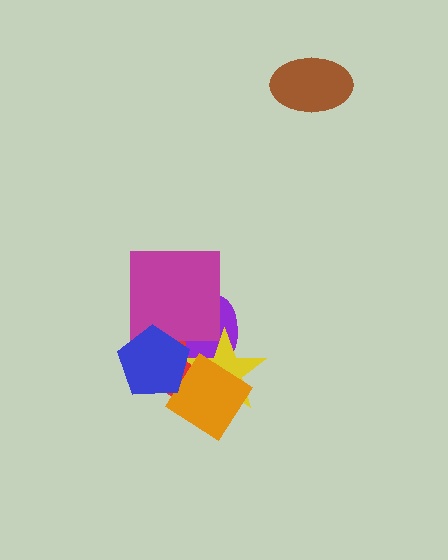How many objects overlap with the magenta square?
3 objects overlap with the magenta square.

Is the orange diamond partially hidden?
Yes, it is partially covered by another shape.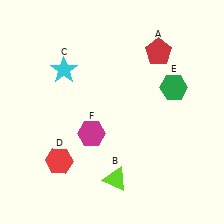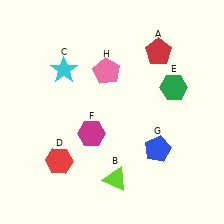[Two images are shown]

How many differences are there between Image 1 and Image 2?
There are 2 differences between the two images.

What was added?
A blue pentagon (G), a pink pentagon (H) were added in Image 2.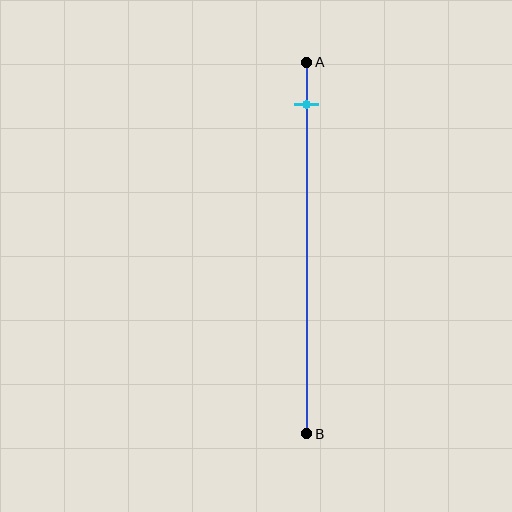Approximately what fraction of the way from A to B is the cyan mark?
The cyan mark is approximately 10% of the way from A to B.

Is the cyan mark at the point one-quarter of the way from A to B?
No, the mark is at about 10% from A, not at the 25% one-quarter point.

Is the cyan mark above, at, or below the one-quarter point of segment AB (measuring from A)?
The cyan mark is above the one-quarter point of segment AB.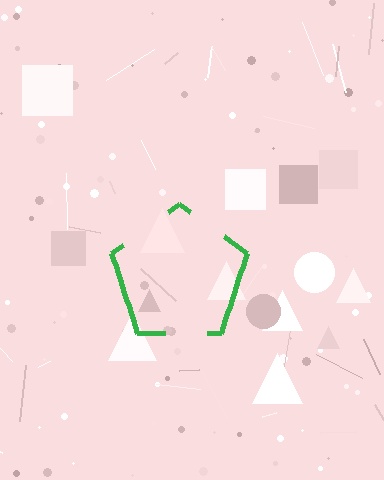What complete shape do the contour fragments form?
The contour fragments form a pentagon.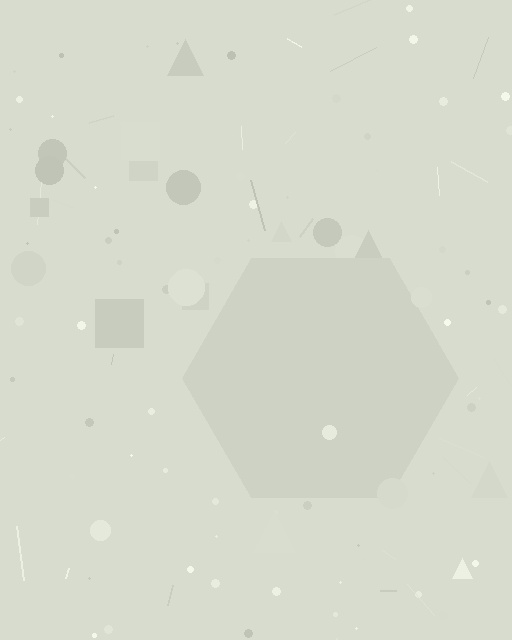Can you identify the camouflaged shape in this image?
The camouflaged shape is a hexagon.